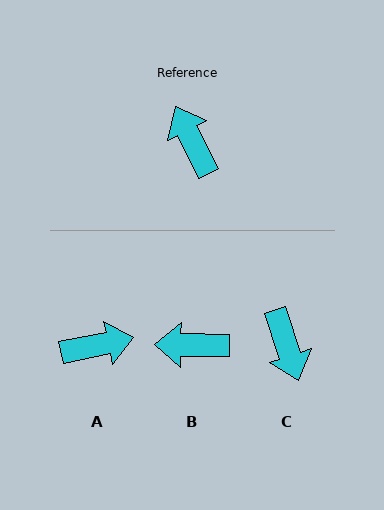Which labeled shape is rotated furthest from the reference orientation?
C, about 172 degrees away.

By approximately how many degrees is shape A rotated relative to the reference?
Approximately 105 degrees clockwise.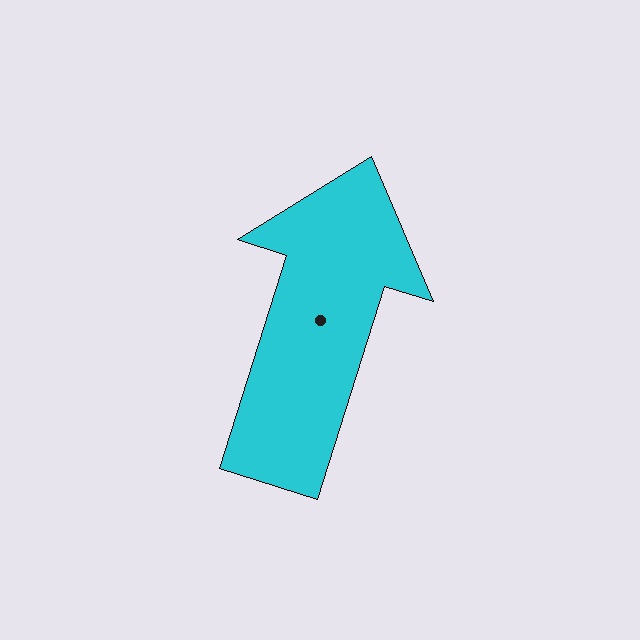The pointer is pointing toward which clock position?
Roughly 1 o'clock.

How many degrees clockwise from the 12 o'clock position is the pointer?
Approximately 18 degrees.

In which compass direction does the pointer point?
North.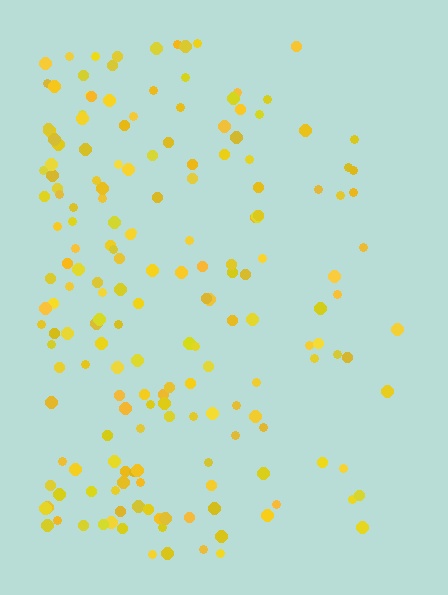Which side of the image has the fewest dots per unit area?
The right.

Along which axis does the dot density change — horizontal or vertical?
Horizontal.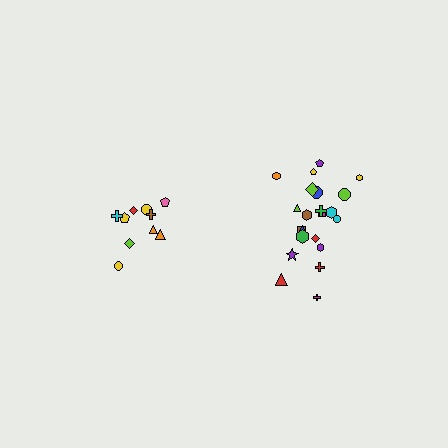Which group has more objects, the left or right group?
The right group.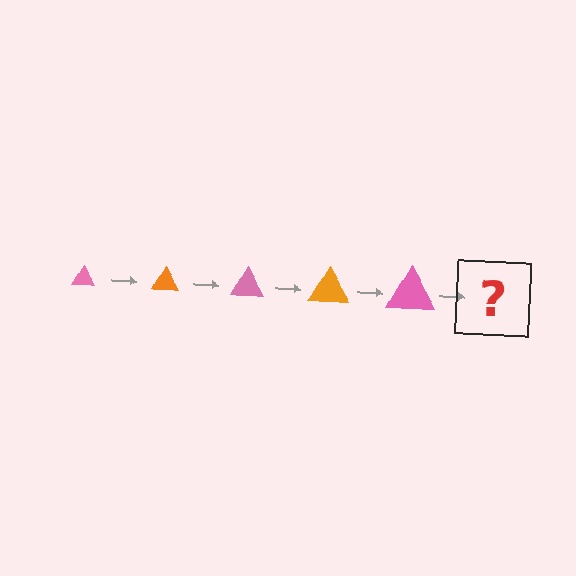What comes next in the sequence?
The next element should be an orange triangle, larger than the previous one.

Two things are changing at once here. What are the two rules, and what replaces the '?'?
The two rules are that the triangle grows larger each step and the color cycles through pink and orange. The '?' should be an orange triangle, larger than the previous one.